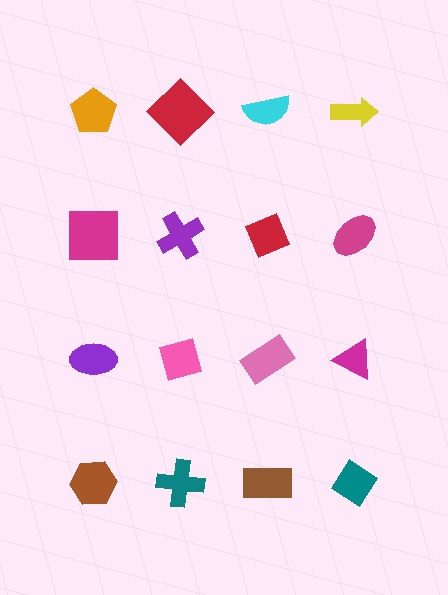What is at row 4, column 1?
A brown hexagon.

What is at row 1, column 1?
An orange pentagon.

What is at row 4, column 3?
A brown rectangle.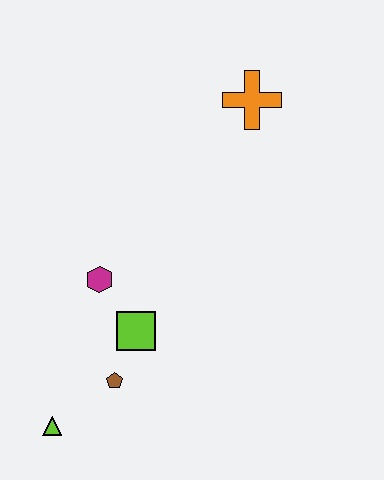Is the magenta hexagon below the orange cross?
Yes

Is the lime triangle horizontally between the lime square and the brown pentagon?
No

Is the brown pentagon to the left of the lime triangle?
No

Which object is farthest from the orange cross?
The lime triangle is farthest from the orange cross.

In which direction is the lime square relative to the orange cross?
The lime square is below the orange cross.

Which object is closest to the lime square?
The brown pentagon is closest to the lime square.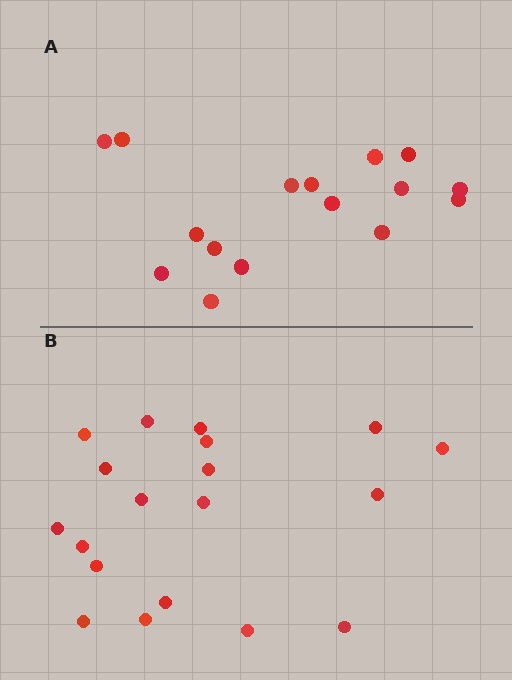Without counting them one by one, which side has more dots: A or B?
Region B (the bottom region) has more dots.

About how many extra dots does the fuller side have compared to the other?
Region B has just a few more — roughly 2 or 3 more dots than region A.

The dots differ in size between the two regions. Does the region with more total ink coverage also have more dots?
No. Region A has more total ink coverage because its dots are larger, but region B actually contains more individual dots. Total area can be misleading — the number of items is what matters here.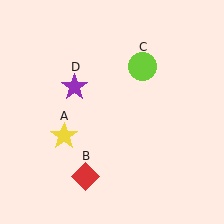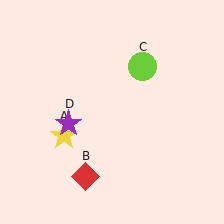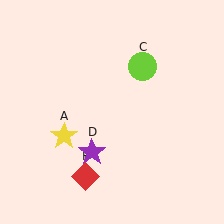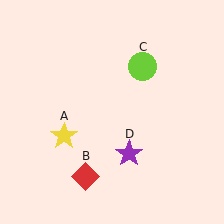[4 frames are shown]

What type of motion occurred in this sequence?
The purple star (object D) rotated counterclockwise around the center of the scene.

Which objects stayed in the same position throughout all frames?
Yellow star (object A) and red diamond (object B) and lime circle (object C) remained stationary.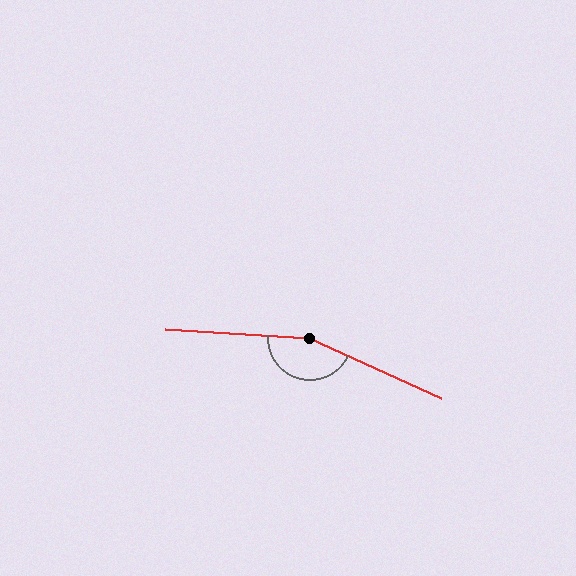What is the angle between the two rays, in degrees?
Approximately 159 degrees.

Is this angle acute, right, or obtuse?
It is obtuse.